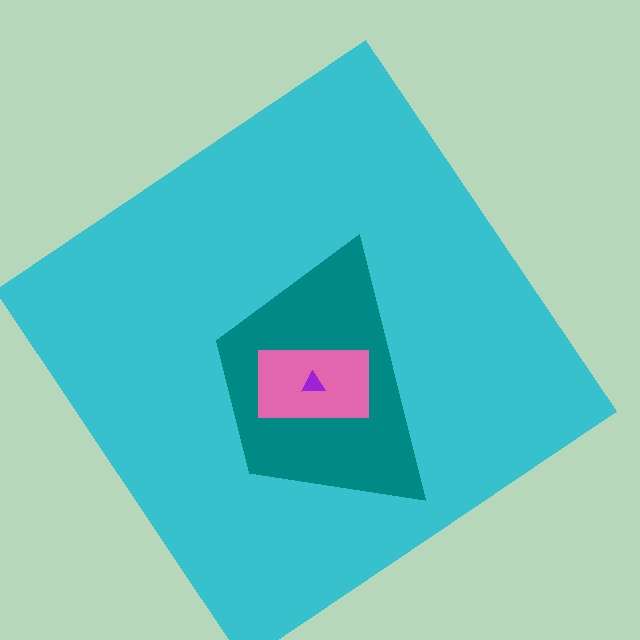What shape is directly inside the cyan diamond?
The teal trapezoid.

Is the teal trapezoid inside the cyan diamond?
Yes.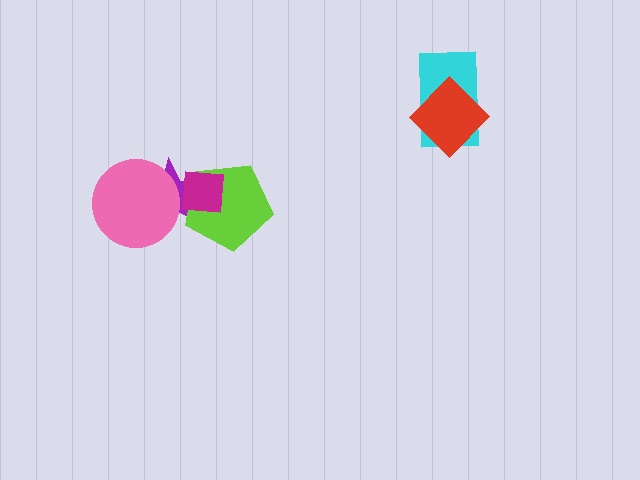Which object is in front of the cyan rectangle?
The red diamond is in front of the cyan rectangle.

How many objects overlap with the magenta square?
2 objects overlap with the magenta square.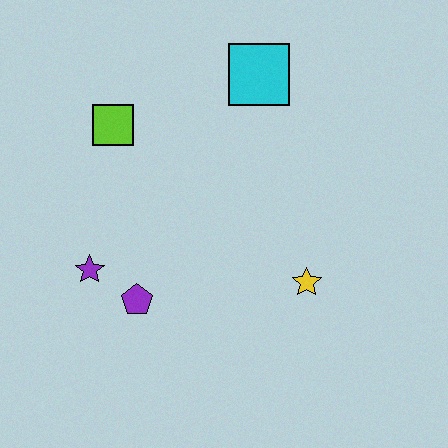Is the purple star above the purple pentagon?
Yes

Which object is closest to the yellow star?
The purple pentagon is closest to the yellow star.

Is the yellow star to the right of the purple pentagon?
Yes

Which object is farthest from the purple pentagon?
The cyan square is farthest from the purple pentagon.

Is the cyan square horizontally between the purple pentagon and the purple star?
No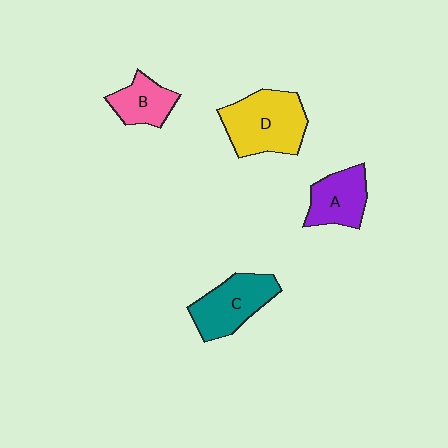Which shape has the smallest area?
Shape B (pink).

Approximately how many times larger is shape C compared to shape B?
Approximately 1.5 times.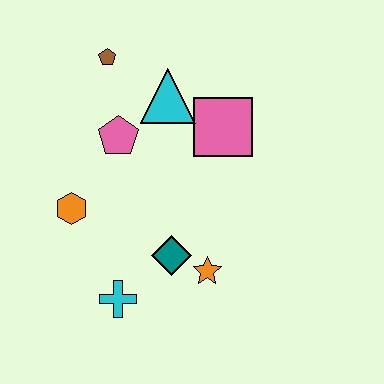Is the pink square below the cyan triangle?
Yes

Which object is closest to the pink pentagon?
The cyan triangle is closest to the pink pentagon.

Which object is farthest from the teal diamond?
The brown pentagon is farthest from the teal diamond.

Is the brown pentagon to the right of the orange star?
No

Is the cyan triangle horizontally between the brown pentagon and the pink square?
Yes